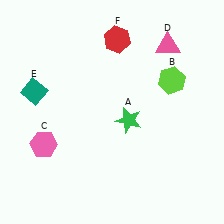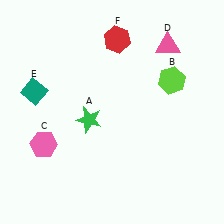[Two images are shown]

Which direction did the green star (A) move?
The green star (A) moved left.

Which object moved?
The green star (A) moved left.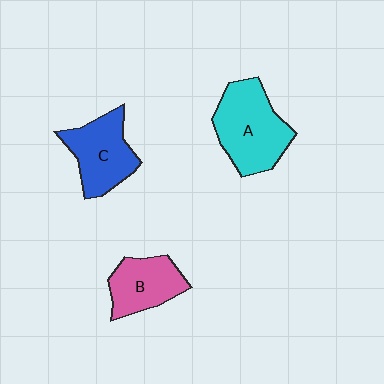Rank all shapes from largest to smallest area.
From largest to smallest: A (cyan), C (blue), B (pink).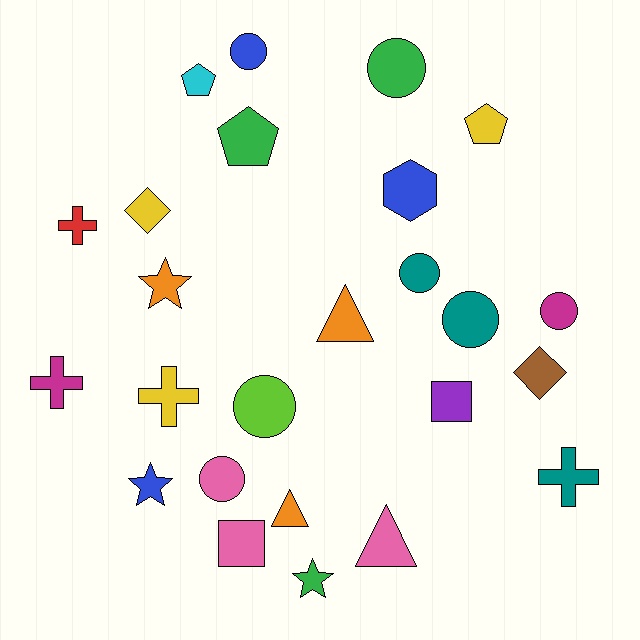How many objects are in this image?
There are 25 objects.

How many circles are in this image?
There are 7 circles.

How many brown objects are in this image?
There is 1 brown object.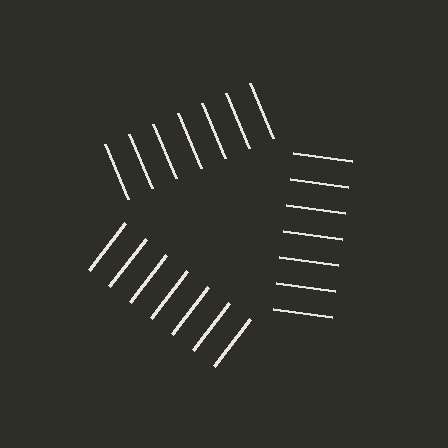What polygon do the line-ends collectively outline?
An illusory triangle — the line segments terminate on its edges but no continuous stroke is drawn.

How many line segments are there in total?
21 — 7 along each of the 3 edges.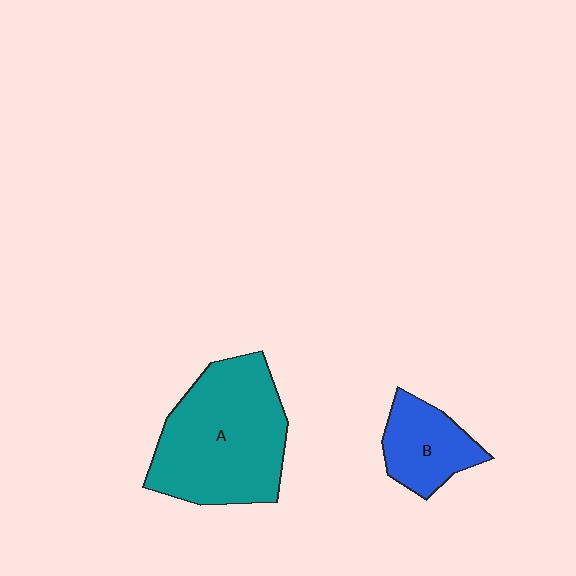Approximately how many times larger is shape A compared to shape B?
Approximately 2.4 times.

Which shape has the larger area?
Shape A (teal).